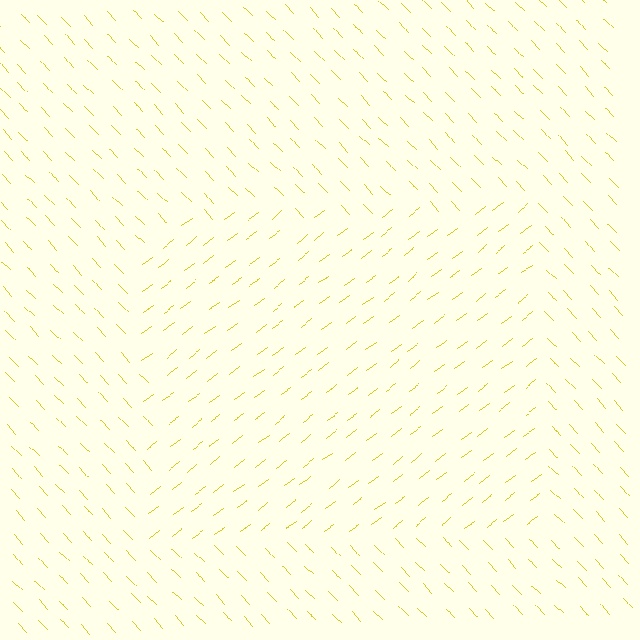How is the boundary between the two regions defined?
The boundary is defined purely by a change in line orientation (approximately 83 degrees difference). All lines are the same color and thickness.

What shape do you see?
I see a rectangle.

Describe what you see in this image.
The image is filled with small yellow line segments. A rectangle region in the image has lines oriented differently from the surrounding lines, creating a visible texture boundary.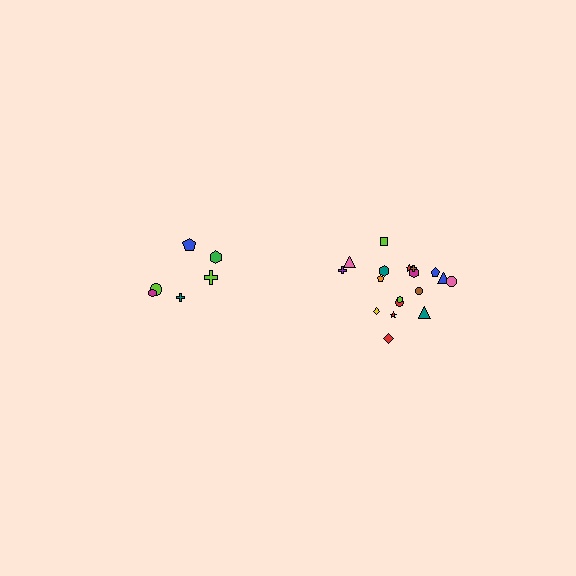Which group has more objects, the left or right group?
The right group.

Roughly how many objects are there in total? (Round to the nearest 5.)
Roughly 25 objects in total.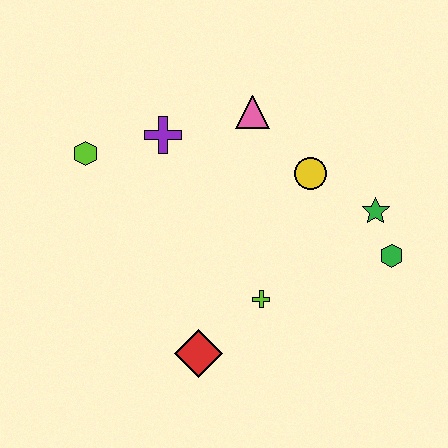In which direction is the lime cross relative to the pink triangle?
The lime cross is below the pink triangle.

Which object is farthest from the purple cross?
The green hexagon is farthest from the purple cross.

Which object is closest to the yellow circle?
The green star is closest to the yellow circle.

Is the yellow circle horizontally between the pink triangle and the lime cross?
No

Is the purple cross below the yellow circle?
No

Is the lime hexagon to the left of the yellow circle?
Yes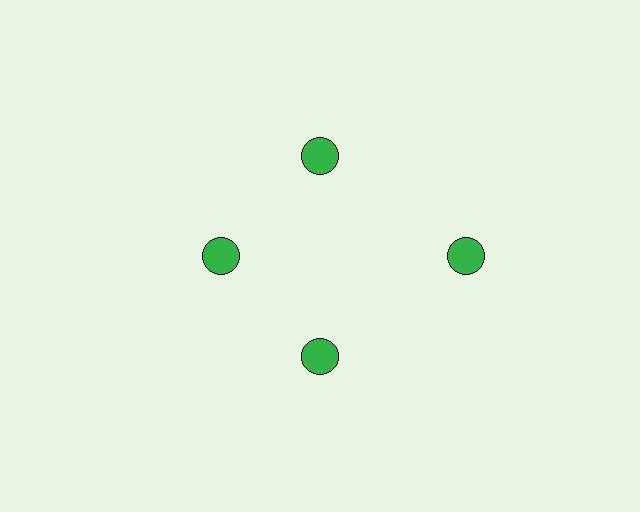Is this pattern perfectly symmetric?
No. The 4 green circles are arranged in a ring, but one element near the 3 o'clock position is pushed outward from the center, breaking the 4-fold rotational symmetry.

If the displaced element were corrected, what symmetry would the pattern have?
It would have 4-fold rotational symmetry — the pattern would map onto itself every 90 degrees.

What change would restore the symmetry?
The symmetry would be restored by moving it inward, back onto the ring so that all 4 circles sit at equal angles and equal distance from the center.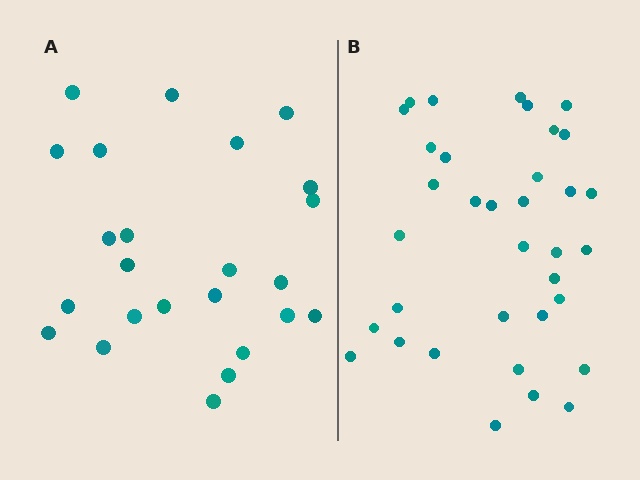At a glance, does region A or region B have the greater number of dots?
Region B (the right region) has more dots.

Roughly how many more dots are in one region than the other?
Region B has roughly 12 or so more dots than region A.